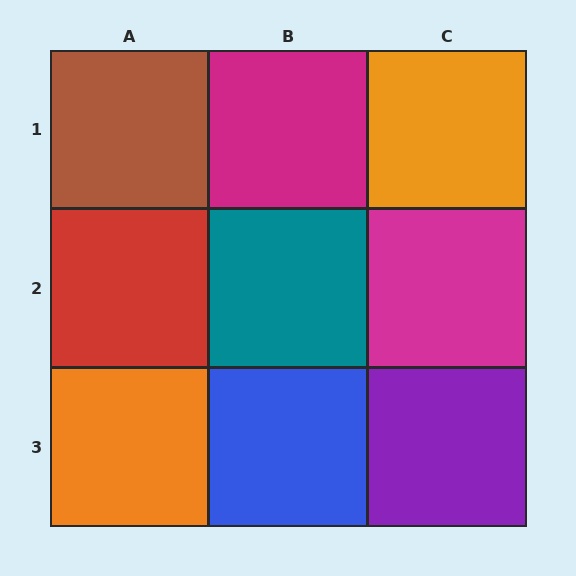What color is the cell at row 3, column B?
Blue.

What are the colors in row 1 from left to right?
Brown, magenta, orange.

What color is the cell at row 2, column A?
Red.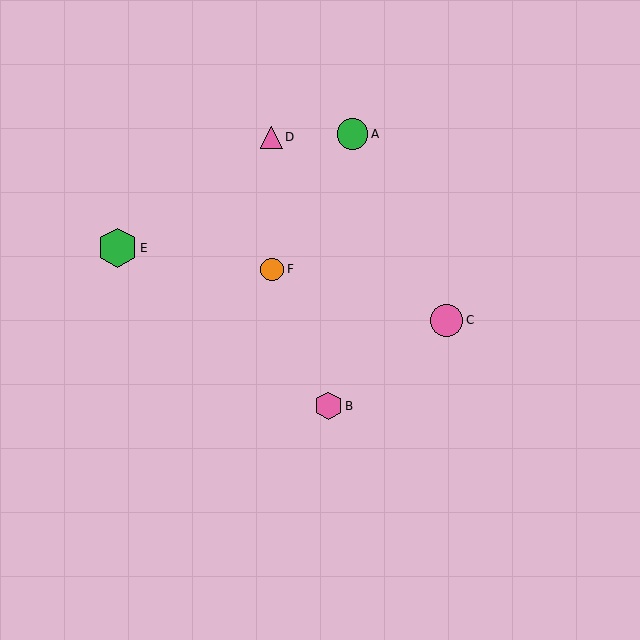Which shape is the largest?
The green hexagon (labeled E) is the largest.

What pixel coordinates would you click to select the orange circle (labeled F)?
Click at (272, 269) to select the orange circle F.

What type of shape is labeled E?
Shape E is a green hexagon.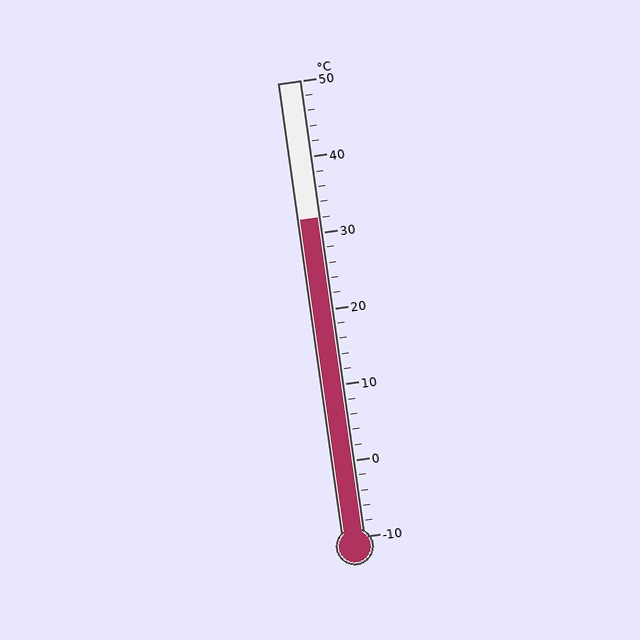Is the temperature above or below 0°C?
The temperature is above 0°C.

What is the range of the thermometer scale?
The thermometer scale ranges from -10°C to 50°C.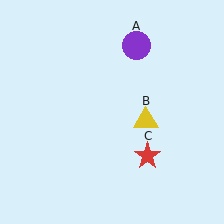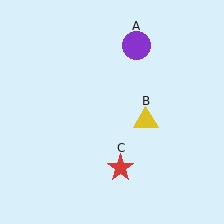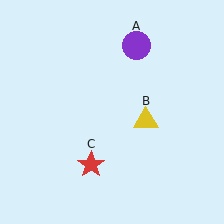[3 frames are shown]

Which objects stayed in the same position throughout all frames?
Purple circle (object A) and yellow triangle (object B) remained stationary.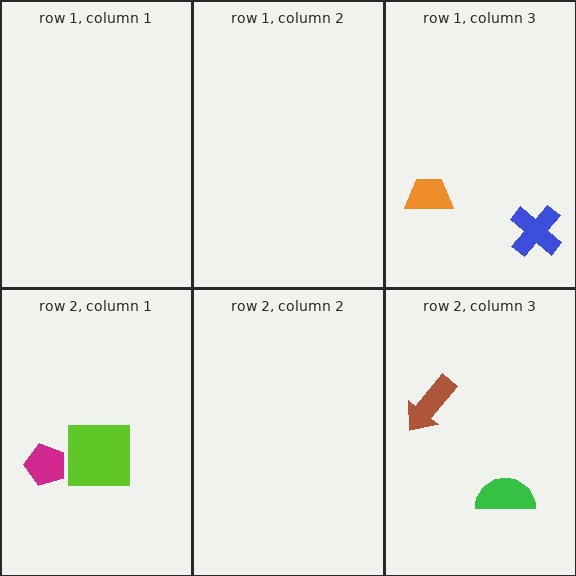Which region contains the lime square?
The row 2, column 1 region.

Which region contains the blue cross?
The row 1, column 3 region.